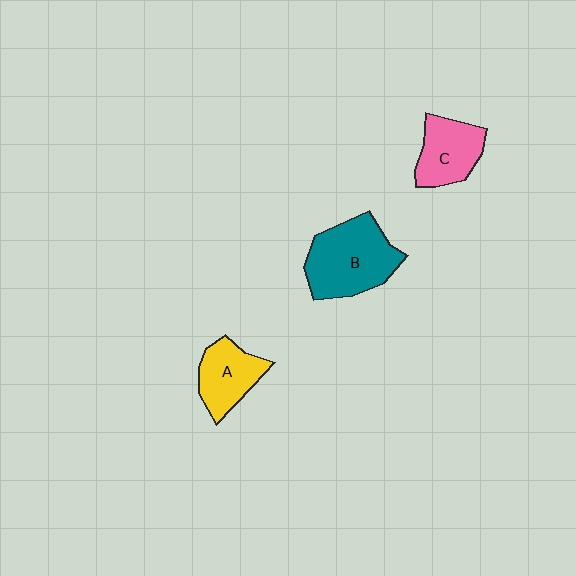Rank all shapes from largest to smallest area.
From largest to smallest: B (teal), C (pink), A (yellow).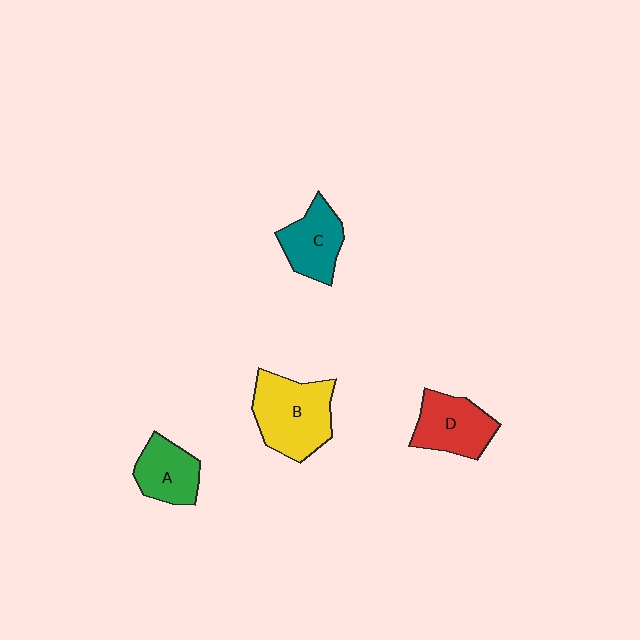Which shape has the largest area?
Shape B (yellow).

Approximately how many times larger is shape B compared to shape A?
Approximately 1.6 times.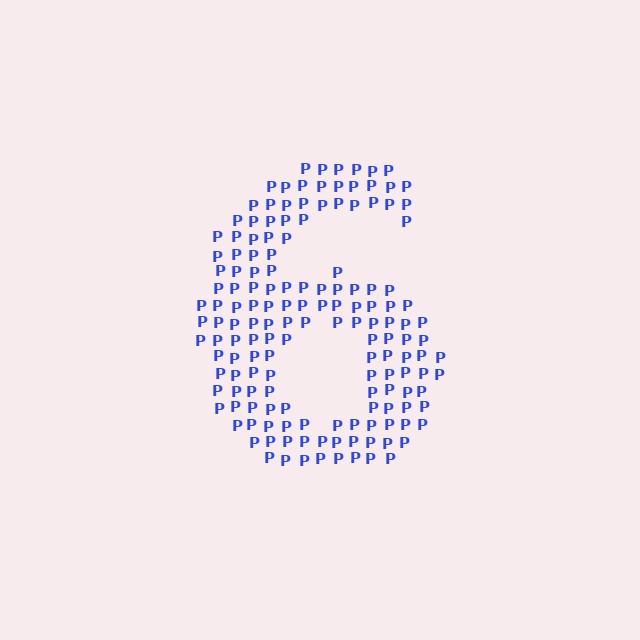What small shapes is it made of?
It is made of small letter P's.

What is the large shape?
The large shape is the digit 6.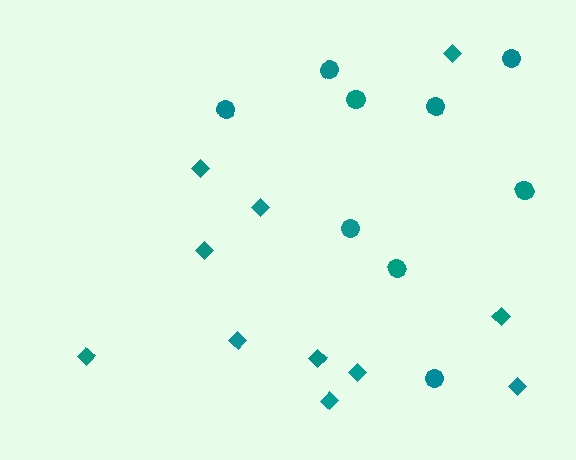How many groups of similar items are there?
There are 2 groups: one group of diamonds (11) and one group of circles (9).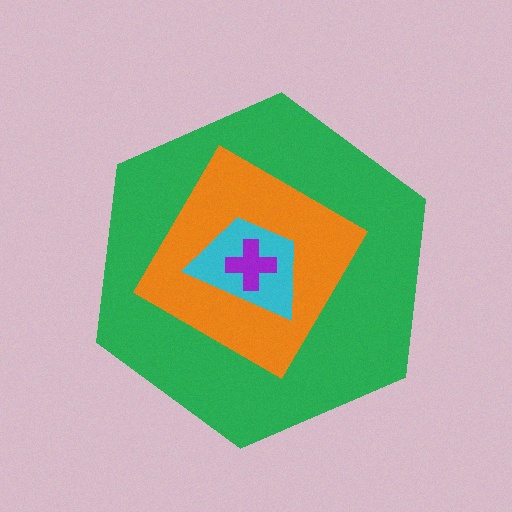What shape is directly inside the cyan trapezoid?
The purple cross.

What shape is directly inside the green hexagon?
The orange diamond.